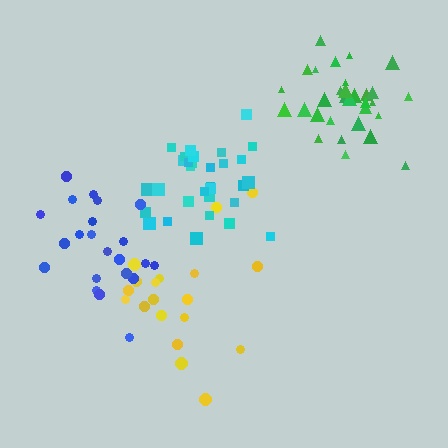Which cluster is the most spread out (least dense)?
Yellow.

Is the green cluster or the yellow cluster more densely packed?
Green.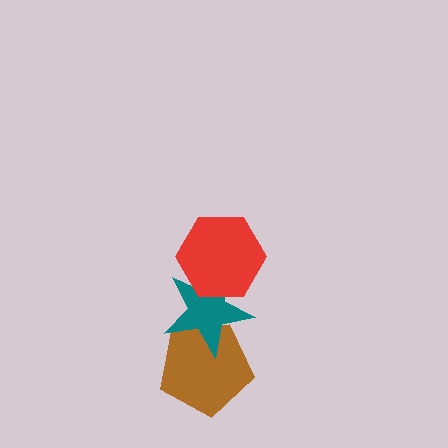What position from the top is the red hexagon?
The red hexagon is 1st from the top.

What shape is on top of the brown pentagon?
The teal star is on top of the brown pentagon.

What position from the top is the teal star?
The teal star is 2nd from the top.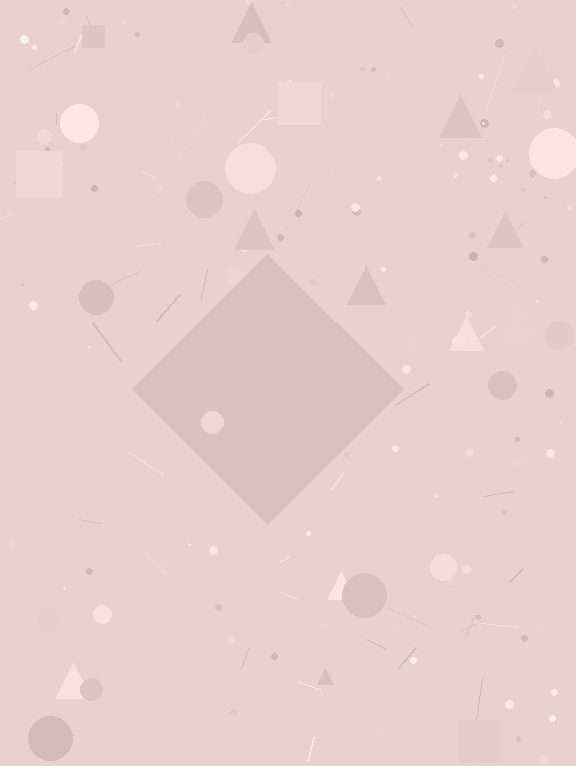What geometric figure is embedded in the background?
A diamond is embedded in the background.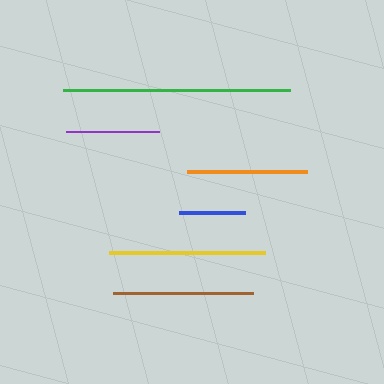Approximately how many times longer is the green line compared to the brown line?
The green line is approximately 1.6 times the length of the brown line.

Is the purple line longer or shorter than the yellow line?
The yellow line is longer than the purple line.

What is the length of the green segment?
The green segment is approximately 226 pixels long.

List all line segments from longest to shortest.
From longest to shortest: green, yellow, brown, orange, purple, blue.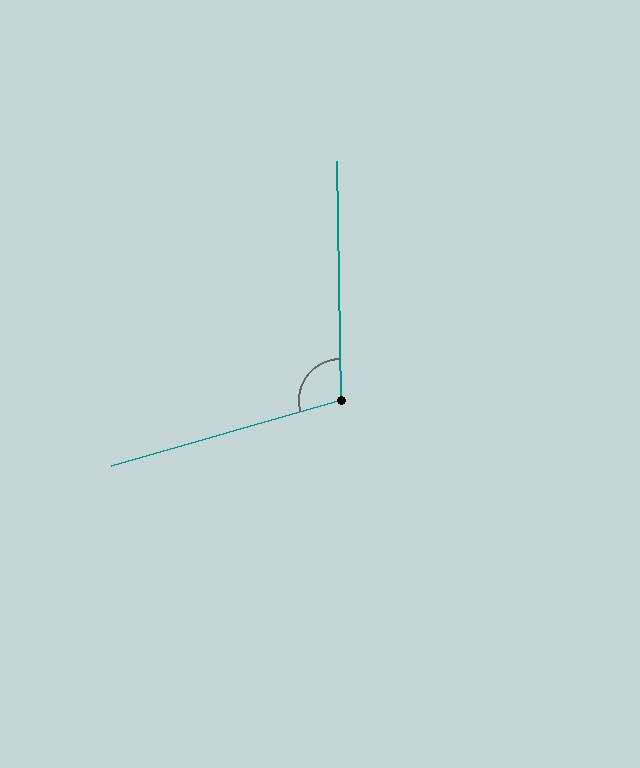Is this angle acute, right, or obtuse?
It is obtuse.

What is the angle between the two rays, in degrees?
Approximately 105 degrees.